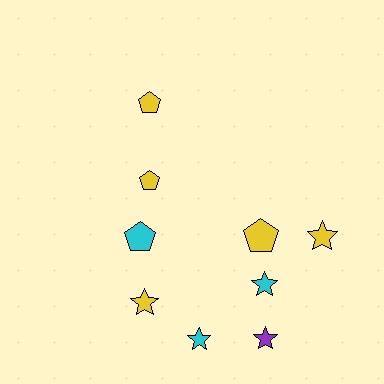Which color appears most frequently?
Yellow, with 5 objects.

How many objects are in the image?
There are 9 objects.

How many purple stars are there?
There is 1 purple star.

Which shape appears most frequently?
Star, with 5 objects.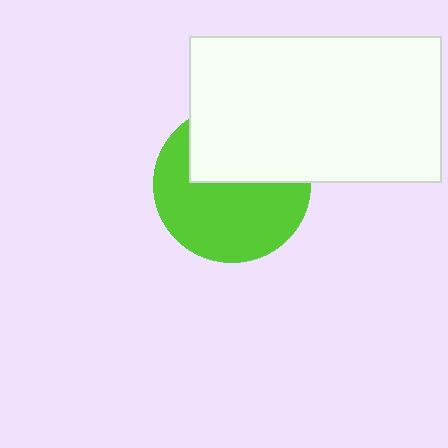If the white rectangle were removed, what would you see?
You would see the complete lime circle.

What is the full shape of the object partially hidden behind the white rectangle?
The partially hidden object is a lime circle.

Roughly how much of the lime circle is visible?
About half of it is visible (roughly 59%).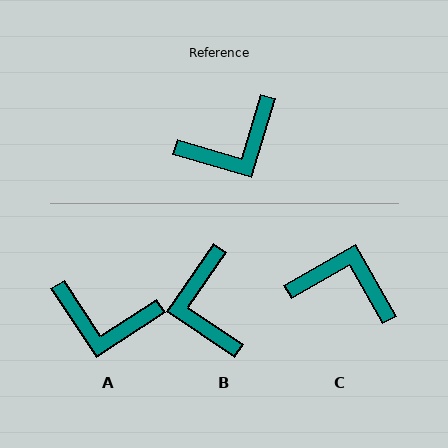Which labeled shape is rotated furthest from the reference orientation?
C, about 136 degrees away.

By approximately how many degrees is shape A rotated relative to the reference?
Approximately 40 degrees clockwise.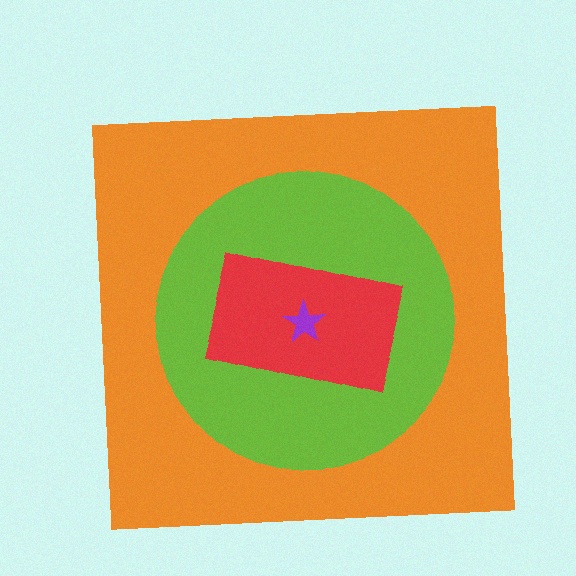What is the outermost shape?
The orange square.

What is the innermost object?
The purple star.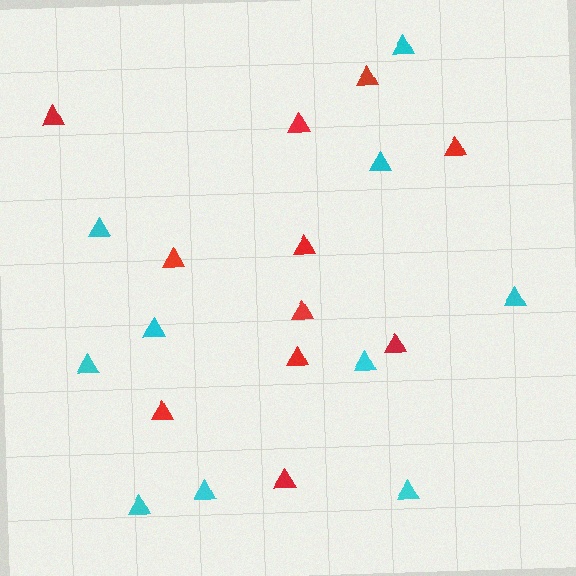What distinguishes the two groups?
There are 2 groups: one group of red triangles (11) and one group of cyan triangles (10).